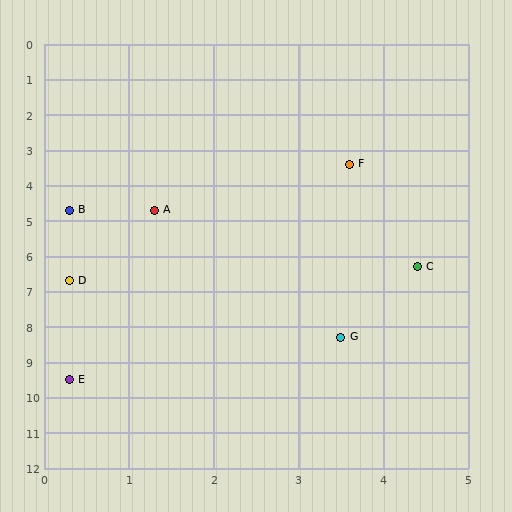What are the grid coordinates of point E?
Point E is at approximately (0.3, 9.5).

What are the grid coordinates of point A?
Point A is at approximately (1.3, 4.7).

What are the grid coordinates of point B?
Point B is at approximately (0.3, 4.7).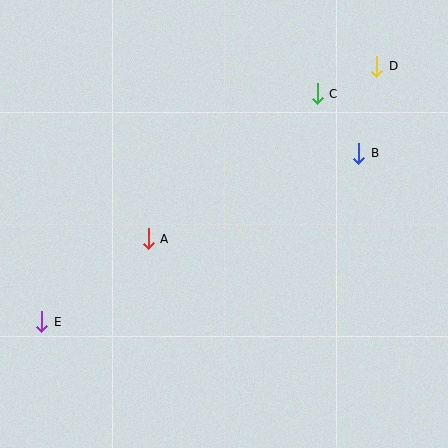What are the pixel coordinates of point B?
Point B is at (359, 153).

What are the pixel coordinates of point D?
Point D is at (377, 66).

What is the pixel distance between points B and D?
The distance between B and D is 89 pixels.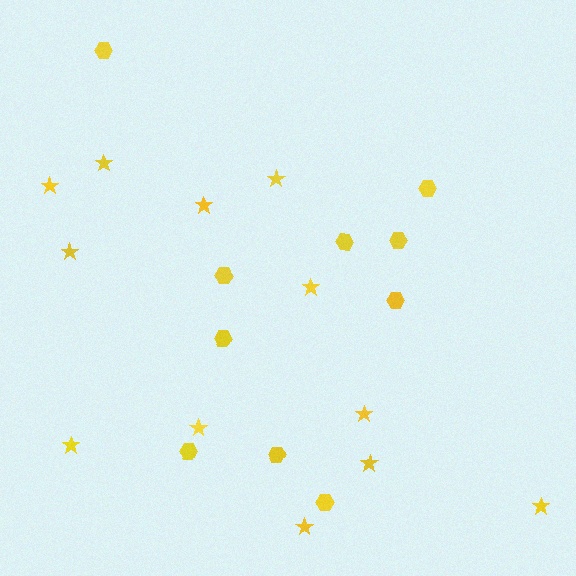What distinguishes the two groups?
There are 2 groups: one group of stars (12) and one group of hexagons (10).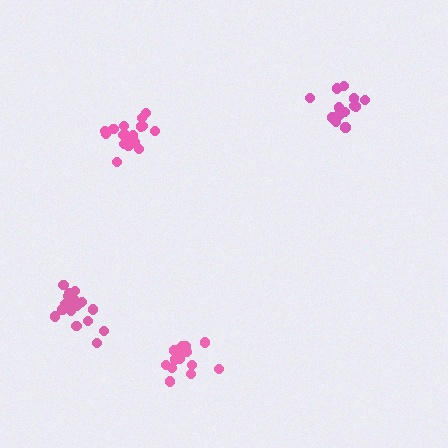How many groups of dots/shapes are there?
There are 4 groups.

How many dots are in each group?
Group 1: 17 dots, Group 2: 13 dots, Group 3: 18 dots, Group 4: 18 dots (66 total).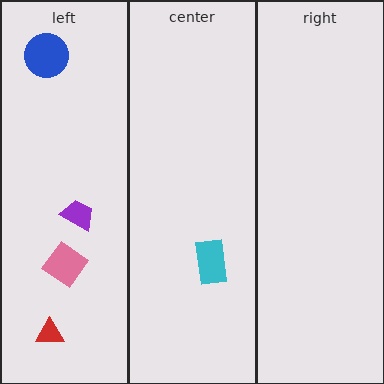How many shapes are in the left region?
4.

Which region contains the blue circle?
The left region.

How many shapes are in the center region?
1.